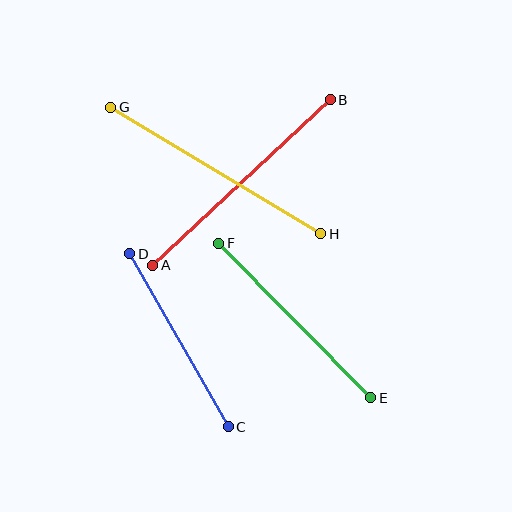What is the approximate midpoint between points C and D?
The midpoint is at approximately (179, 340) pixels.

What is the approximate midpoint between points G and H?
The midpoint is at approximately (216, 170) pixels.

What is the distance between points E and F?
The distance is approximately 216 pixels.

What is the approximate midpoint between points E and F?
The midpoint is at approximately (295, 320) pixels.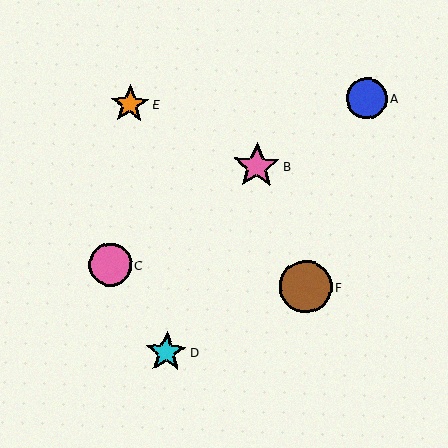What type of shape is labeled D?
Shape D is a cyan star.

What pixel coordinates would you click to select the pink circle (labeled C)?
Click at (110, 265) to select the pink circle C.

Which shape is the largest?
The brown circle (labeled F) is the largest.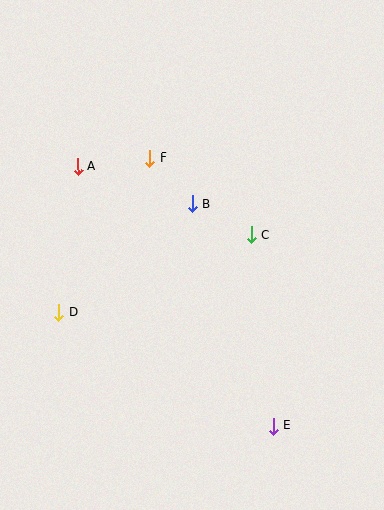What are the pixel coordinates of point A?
Point A is at (78, 166).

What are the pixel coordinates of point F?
Point F is at (150, 158).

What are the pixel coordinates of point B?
Point B is at (192, 204).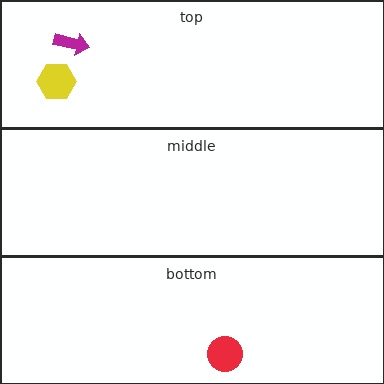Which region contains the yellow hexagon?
The top region.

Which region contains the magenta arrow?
The top region.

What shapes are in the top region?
The yellow hexagon, the magenta arrow.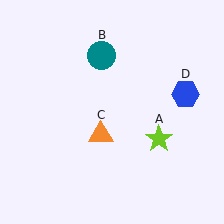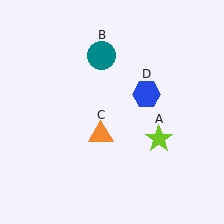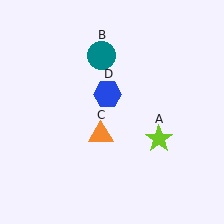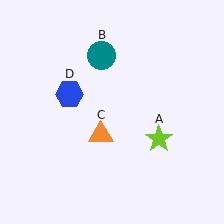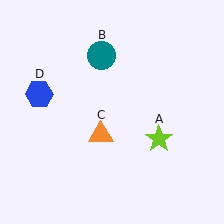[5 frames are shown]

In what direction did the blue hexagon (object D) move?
The blue hexagon (object D) moved left.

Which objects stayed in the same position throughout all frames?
Lime star (object A) and teal circle (object B) and orange triangle (object C) remained stationary.